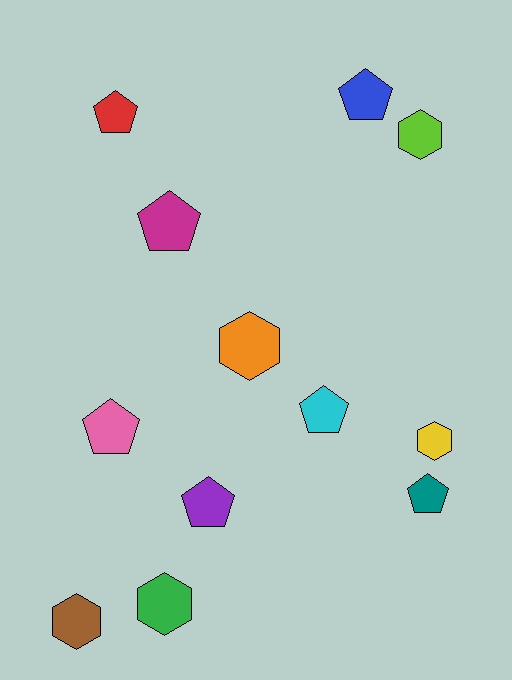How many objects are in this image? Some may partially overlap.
There are 12 objects.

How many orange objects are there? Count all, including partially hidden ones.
There is 1 orange object.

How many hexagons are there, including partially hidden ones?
There are 5 hexagons.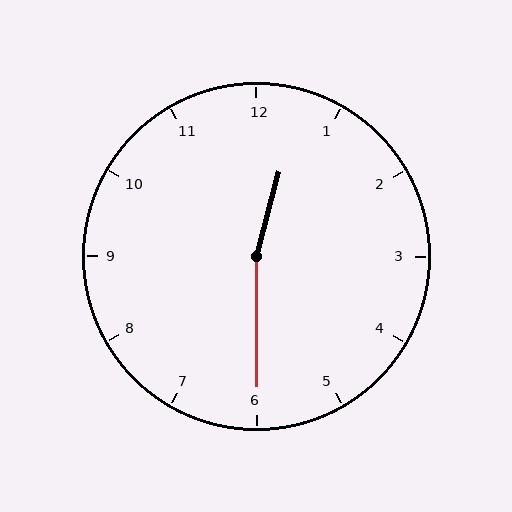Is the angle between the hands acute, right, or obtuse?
It is obtuse.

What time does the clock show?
12:30.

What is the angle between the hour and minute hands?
Approximately 165 degrees.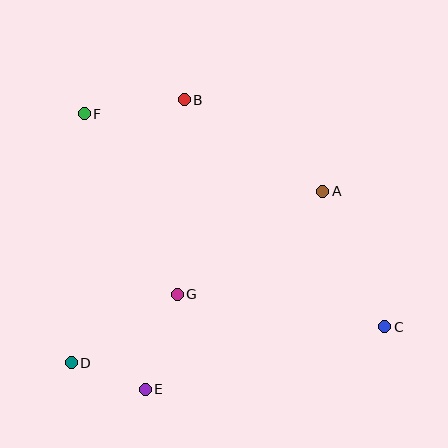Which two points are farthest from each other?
Points C and F are farthest from each other.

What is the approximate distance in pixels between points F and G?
The distance between F and G is approximately 203 pixels.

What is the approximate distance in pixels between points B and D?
The distance between B and D is approximately 287 pixels.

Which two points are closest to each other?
Points D and E are closest to each other.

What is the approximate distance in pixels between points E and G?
The distance between E and G is approximately 100 pixels.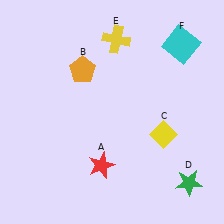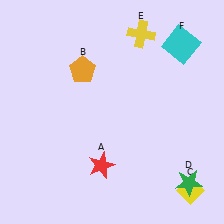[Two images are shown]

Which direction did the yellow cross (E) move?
The yellow cross (E) moved right.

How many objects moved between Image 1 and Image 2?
2 objects moved between the two images.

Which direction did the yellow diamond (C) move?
The yellow diamond (C) moved down.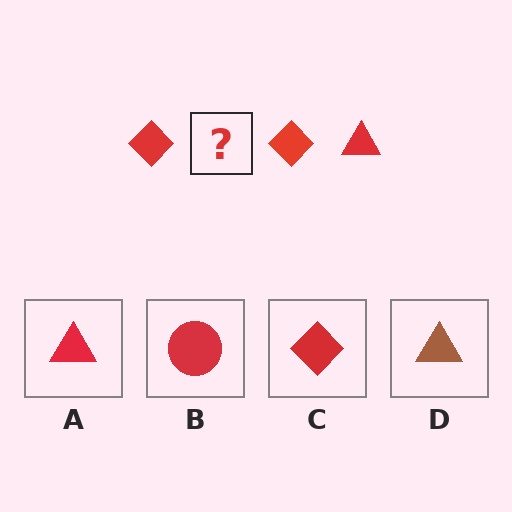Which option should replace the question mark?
Option A.